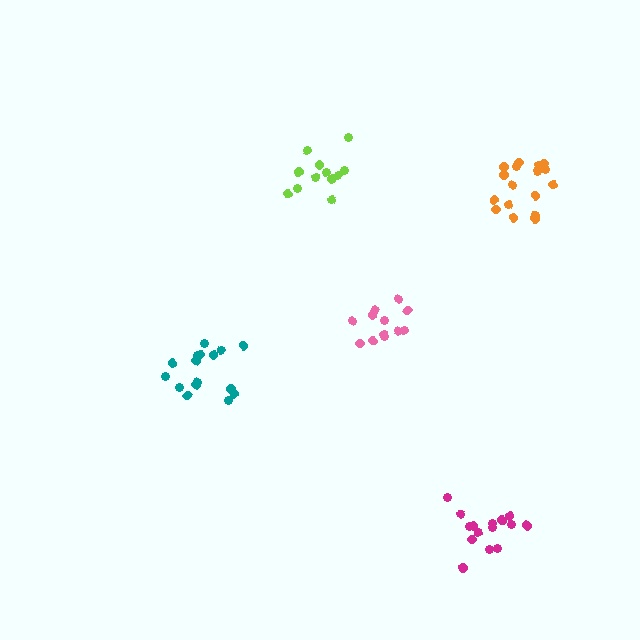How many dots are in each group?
Group 1: 15 dots, Group 2: 12 dots, Group 3: 16 dots, Group 4: 12 dots, Group 5: 17 dots (72 total).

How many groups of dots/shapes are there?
There are 5 groups.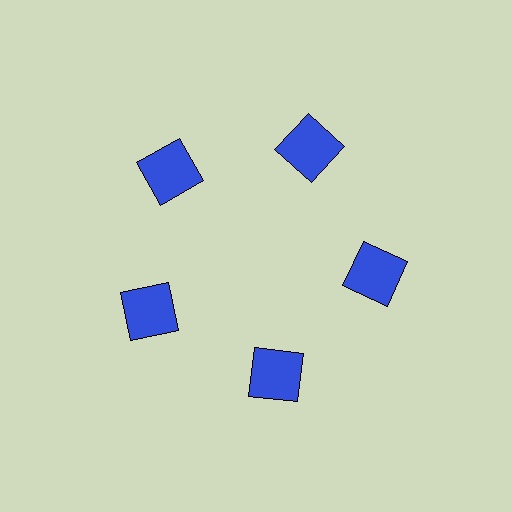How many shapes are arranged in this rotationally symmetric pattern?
There are 5 shapes, arranged in 5 groups of 1.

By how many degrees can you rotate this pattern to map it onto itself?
The pattern maps onto itself every 72 degrees of rotation.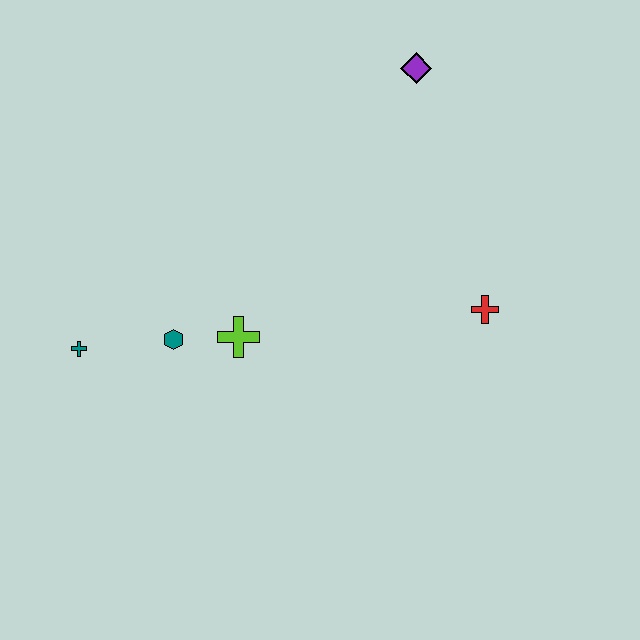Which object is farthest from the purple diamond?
The teal cross is farthest from the purple diamond.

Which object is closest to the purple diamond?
The red cross is closest to the purple diamond.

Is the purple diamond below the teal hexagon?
No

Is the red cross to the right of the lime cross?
Yes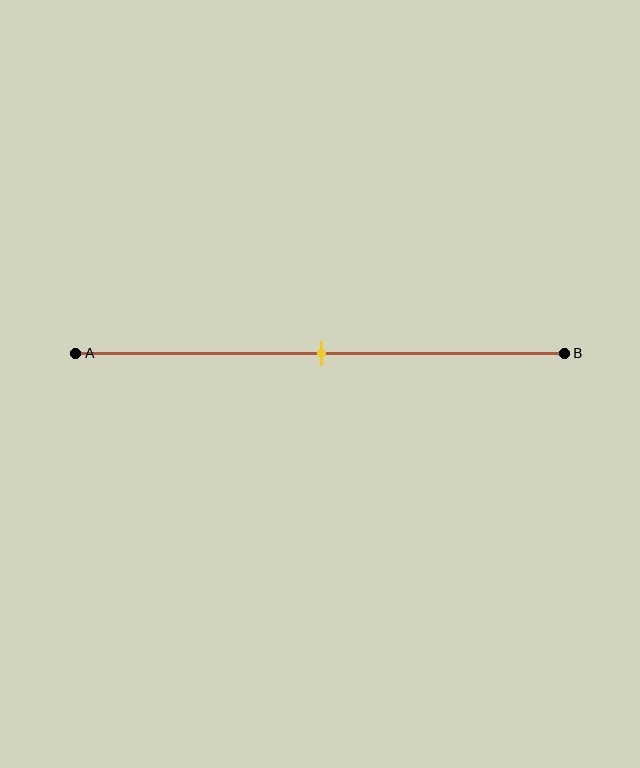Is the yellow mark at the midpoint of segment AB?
Yes, the mark is approximately at the midpoint.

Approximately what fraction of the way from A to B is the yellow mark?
The yellow mark is approximately 50% of the way from A to B.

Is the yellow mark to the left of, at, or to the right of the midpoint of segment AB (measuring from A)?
The yellow mark is approximately at the midpoint of segment AB.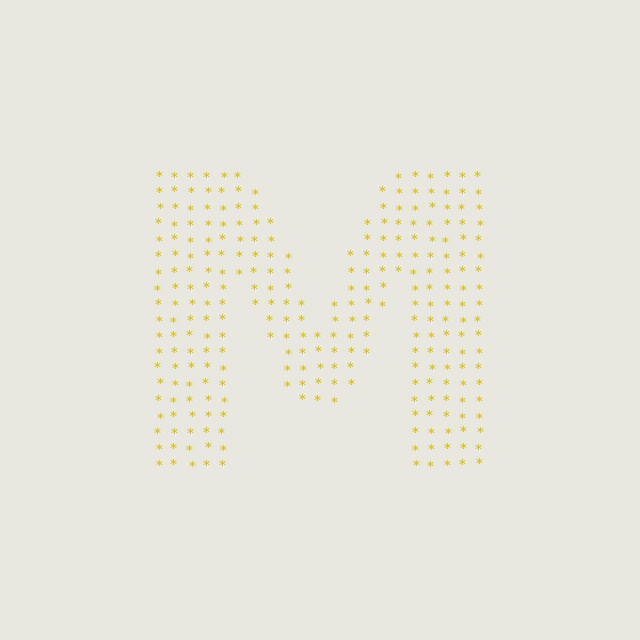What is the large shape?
The large shape is the letter M.